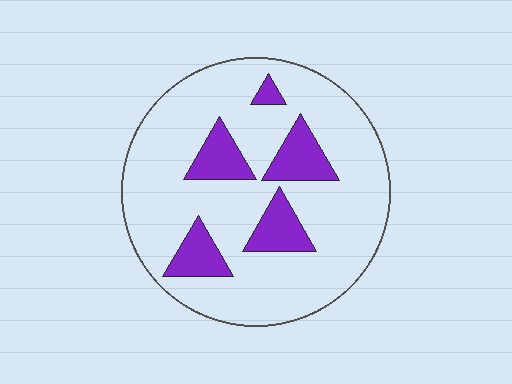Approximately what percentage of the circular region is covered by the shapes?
Approximately 20%.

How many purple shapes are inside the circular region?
5.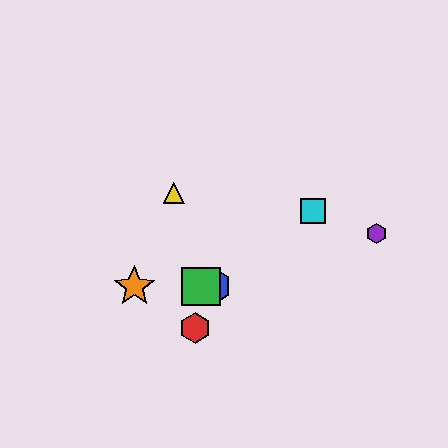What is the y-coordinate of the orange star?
The orange star is at y≈286.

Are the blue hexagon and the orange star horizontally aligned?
Yes, both are at y≈286.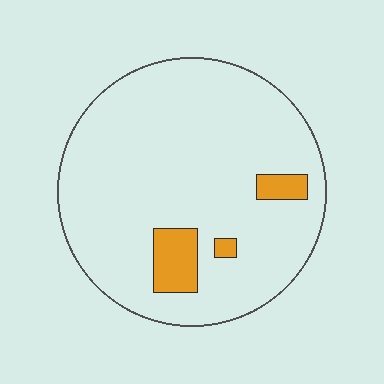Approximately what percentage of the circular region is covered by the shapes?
Approximately 10%.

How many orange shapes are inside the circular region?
3.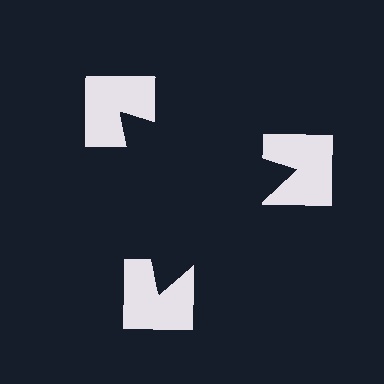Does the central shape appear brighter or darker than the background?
It typically appears slightly darker than the background, even though no actual brightness change is drawn.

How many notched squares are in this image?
There are 3 — one at each vertex of the illusory triangle.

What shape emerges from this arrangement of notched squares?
An illusory triangle — its edges are inferred from the aligned wedge cuts in the notched squares, not physically drawn.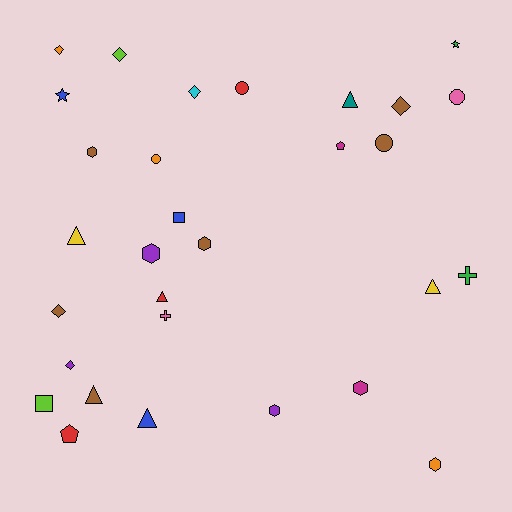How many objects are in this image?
There are 30 objects.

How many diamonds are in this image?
There are 6 diamonds.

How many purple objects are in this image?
There are 3 purple objects.